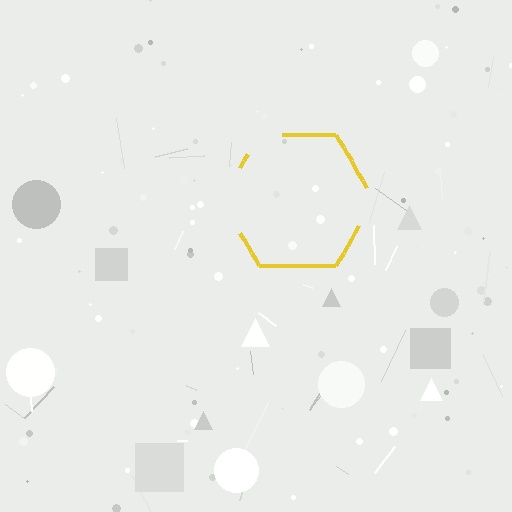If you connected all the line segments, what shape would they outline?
They would outline a hexagon.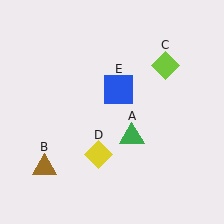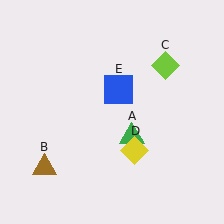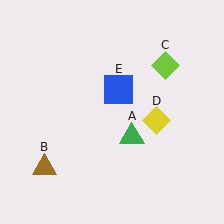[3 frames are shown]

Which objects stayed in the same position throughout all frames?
Green triangle (object A) and brown triangle (object B) and lime diamond (object C) and blue square (object E) remained stationary.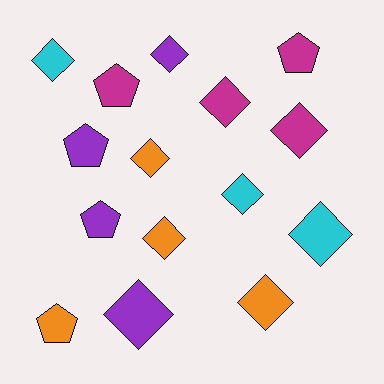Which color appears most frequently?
Orange, with 4 objects.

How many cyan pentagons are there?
There are no cyan pentagons.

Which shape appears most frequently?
Diamond, with 10 objects.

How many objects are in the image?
There are 15 objects.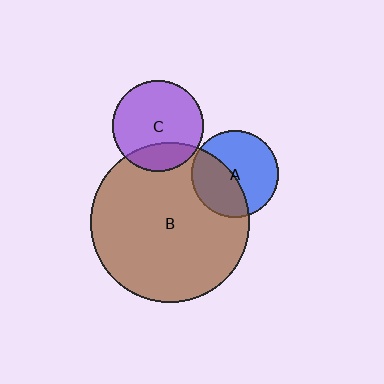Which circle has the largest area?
Circle B (brown).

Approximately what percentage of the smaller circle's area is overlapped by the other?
Approximately 40%.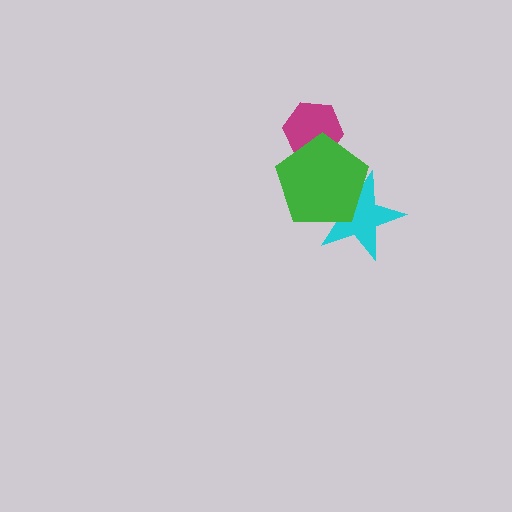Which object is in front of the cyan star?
The green pentagon is in front of the cyan star.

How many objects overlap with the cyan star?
1 object overlaps with the cyan star.